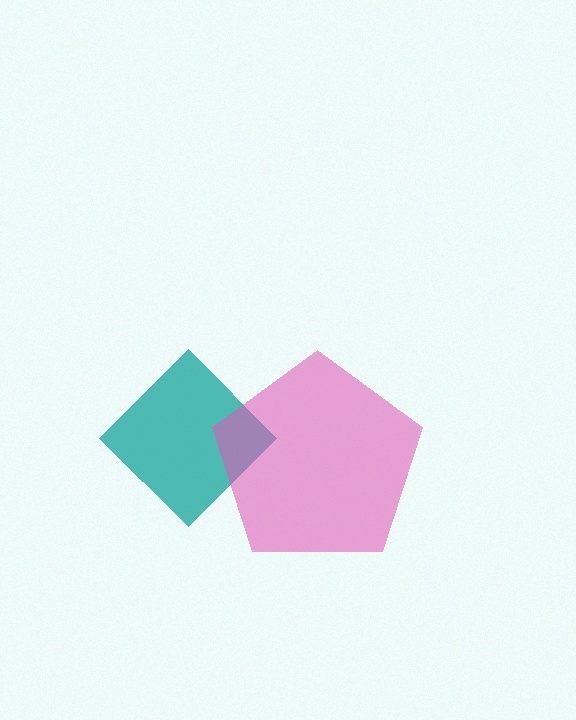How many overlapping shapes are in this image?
There are 2 overlapping shapes in the image.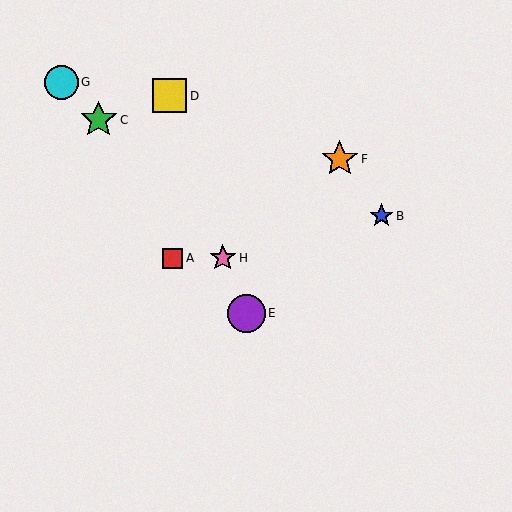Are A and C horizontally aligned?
No, A is at y≈258 and C is at y≈120.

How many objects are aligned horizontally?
2 objects (A, H) are aligned horizontally.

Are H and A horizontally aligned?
Yes, both are at y≈258.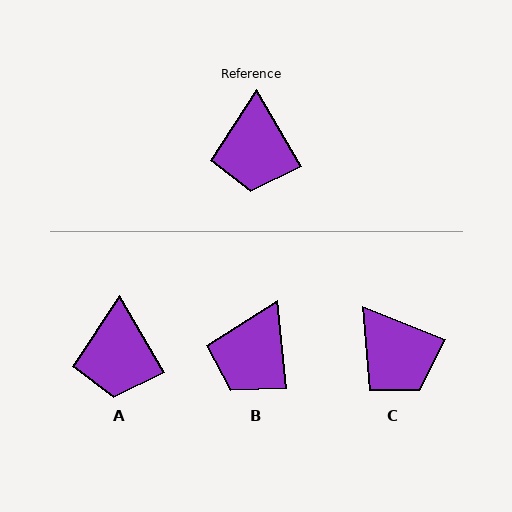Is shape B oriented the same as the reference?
No, it is off by about 24 degrees.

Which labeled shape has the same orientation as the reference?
A.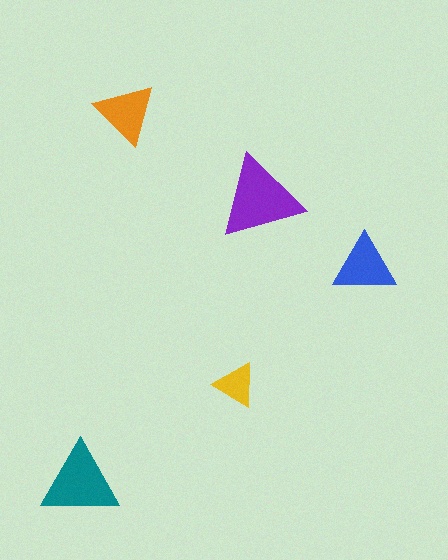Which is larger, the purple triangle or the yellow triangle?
The purple one.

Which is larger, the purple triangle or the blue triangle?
The purple one.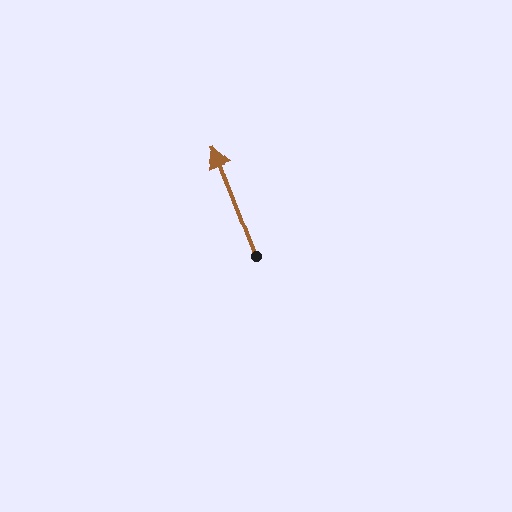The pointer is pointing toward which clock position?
Roughly 11 o'clock.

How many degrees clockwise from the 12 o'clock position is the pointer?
Approximately 339 degrees.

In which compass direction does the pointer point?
North.